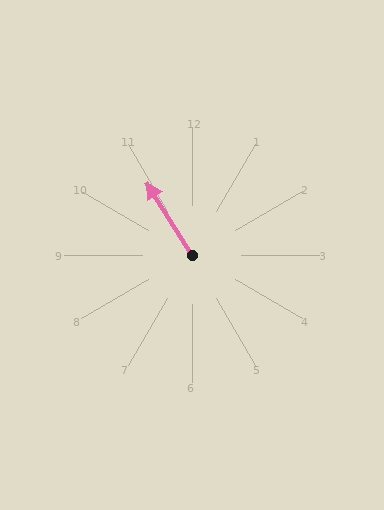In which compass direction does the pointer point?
Northwest.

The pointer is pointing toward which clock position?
Roughly 11 o'clock.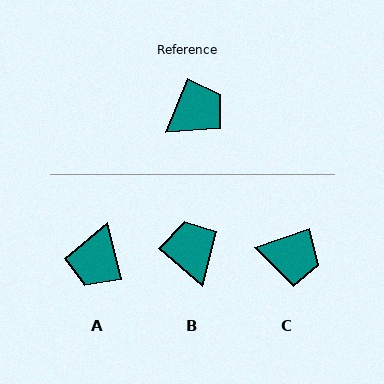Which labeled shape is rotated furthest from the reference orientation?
A, about 145 degrees away.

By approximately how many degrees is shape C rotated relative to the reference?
Approximately 50 degrees clockwise.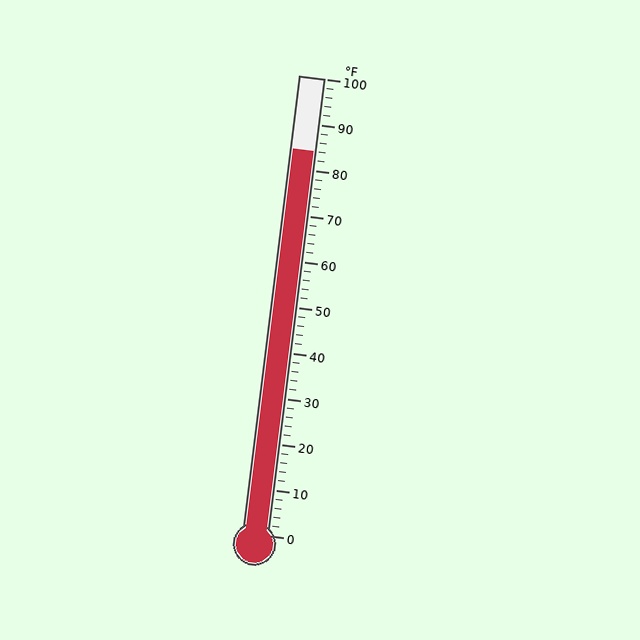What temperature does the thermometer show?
The thermometer shows approximately 84°F.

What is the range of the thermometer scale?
The thermometer scale ranges from 0°F to 100°F.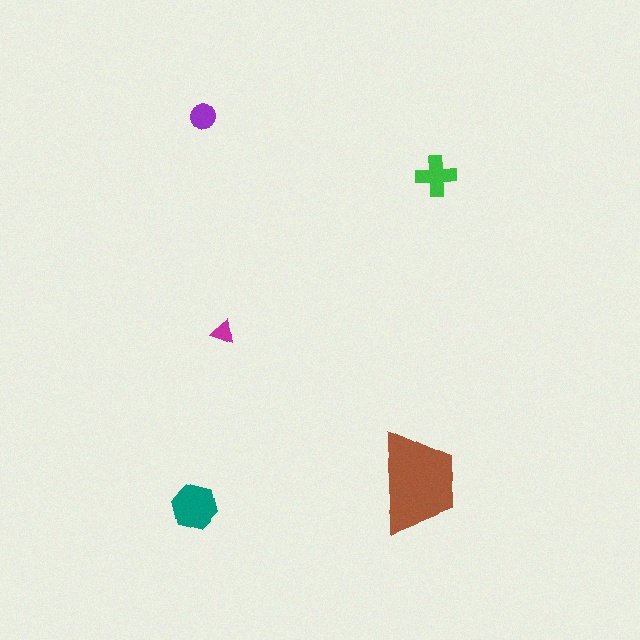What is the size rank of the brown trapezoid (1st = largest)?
1st.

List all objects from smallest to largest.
The magenta triangle, the purple circle, the green cross, the teal hexagon, the brown trapezoid.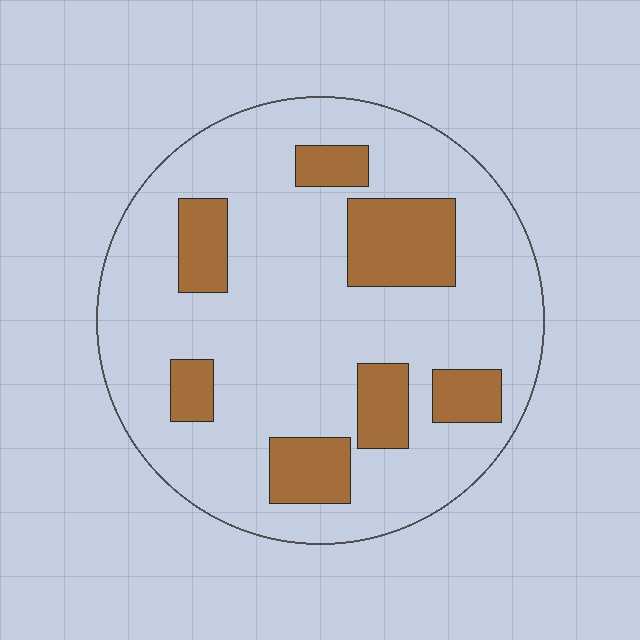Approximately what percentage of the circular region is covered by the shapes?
Approximately 20%.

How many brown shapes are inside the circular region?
7.